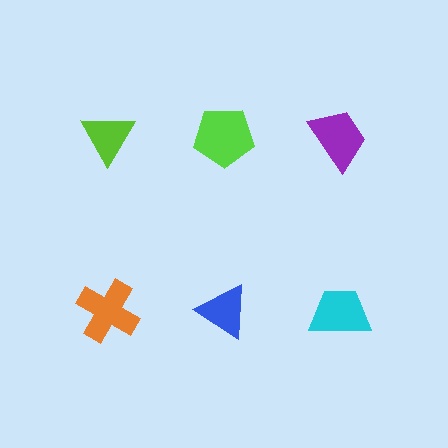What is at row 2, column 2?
A blue triangle.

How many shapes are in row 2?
3 shapes.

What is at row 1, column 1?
A lime triangle.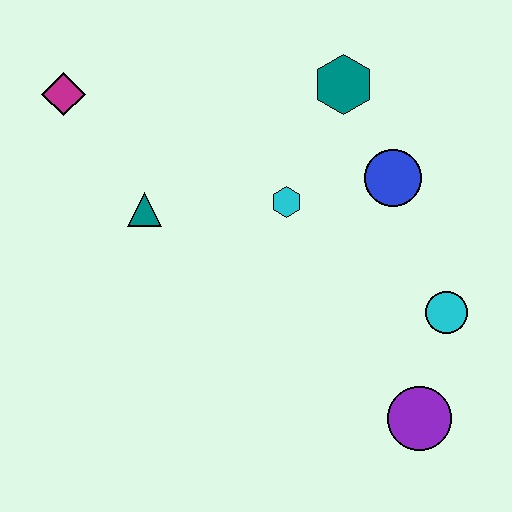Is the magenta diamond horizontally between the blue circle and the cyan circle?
No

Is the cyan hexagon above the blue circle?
No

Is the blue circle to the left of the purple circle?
Yes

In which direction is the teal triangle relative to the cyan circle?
The teal triangle is to the left of the cyan circle.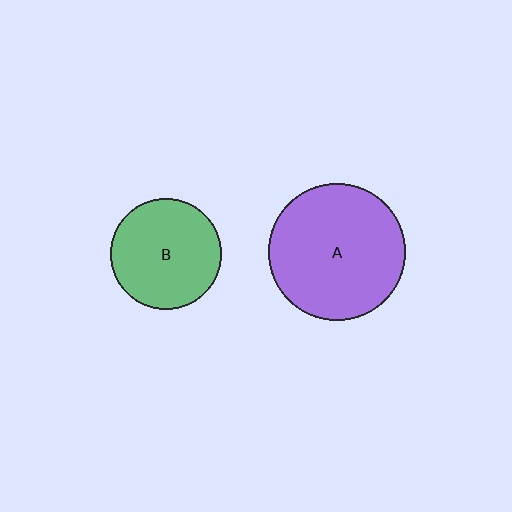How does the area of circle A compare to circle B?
Approximately 1.5 times.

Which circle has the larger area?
Circle A (purple).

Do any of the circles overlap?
No, none of the circles overlap.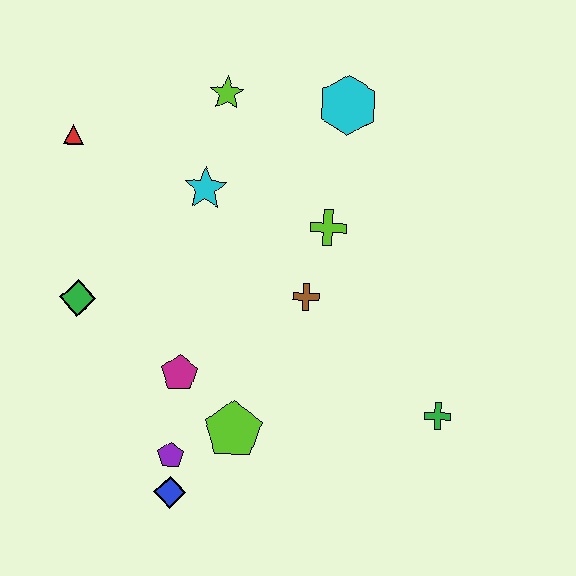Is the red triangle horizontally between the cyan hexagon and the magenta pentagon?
No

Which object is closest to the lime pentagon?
The purple pentagon is closest to the lime pentagon.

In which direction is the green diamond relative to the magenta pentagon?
The green diamond is to the left of the magenta pentagon.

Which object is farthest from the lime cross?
The blue diamond is farthest from the lime cross.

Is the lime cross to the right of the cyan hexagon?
No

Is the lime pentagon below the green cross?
Yes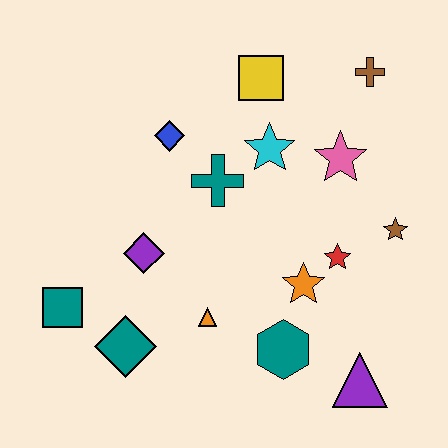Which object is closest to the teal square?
The teal diamond is closest to the teal square.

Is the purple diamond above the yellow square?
No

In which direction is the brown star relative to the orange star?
The brown star is to the right of the orange star.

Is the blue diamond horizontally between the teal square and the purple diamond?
No